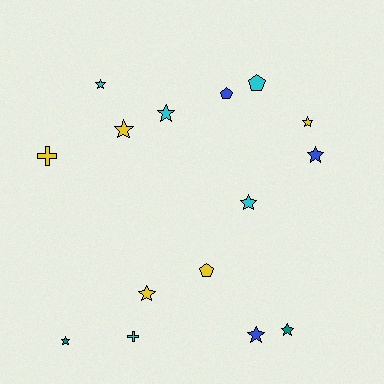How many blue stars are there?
There are 2 blue stars.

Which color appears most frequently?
Yellow, with 5 objects.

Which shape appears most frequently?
Star, with 10 objects.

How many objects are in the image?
There are 15 objects.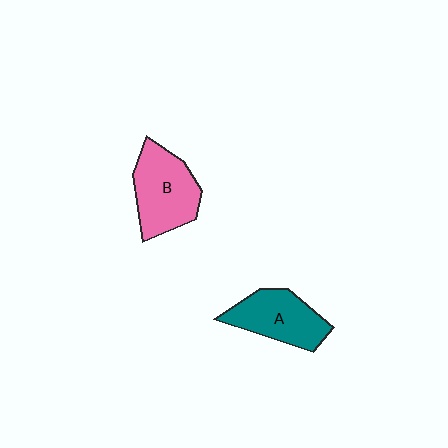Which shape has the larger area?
Shape B (pink).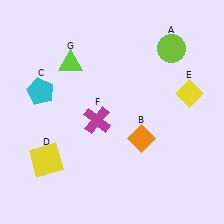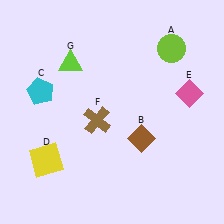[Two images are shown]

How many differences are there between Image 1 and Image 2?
There are 3 differences between the two images.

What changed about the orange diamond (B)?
In Image 1, B is orange. In Image 2, it changed to brown.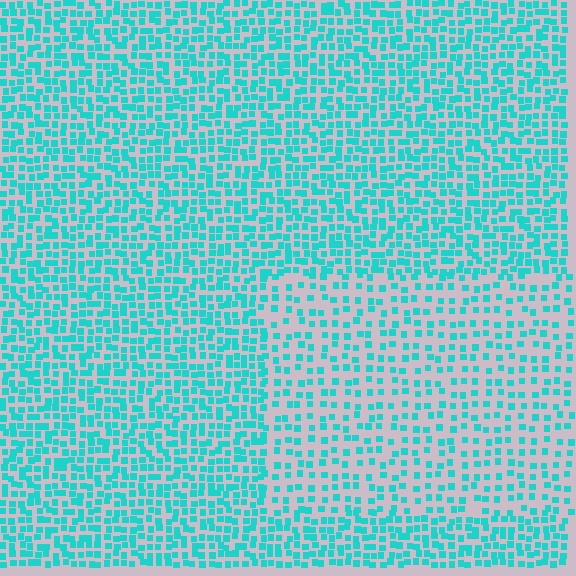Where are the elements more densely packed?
The elements are more densely packed outside the rectangle boundary.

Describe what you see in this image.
The image contains small cyan elements arranged at two different densities. A rectangle-shaped region is visible where the elements are less densely packed than the surrounding area.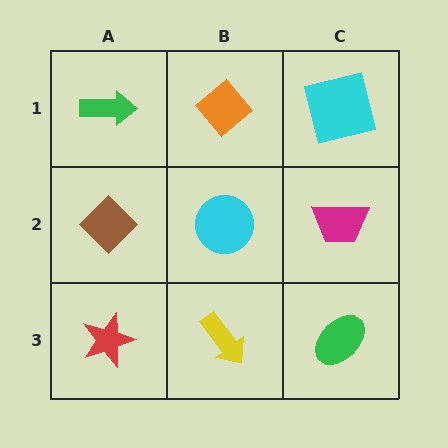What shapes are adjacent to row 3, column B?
A cyan circle (row 2, column B), a red star (row 3, column A), a green ellipse (row 3, column C).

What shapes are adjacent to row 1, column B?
A cyan circle (row 2, column B), a green arrow (row 1, column A), a cyan square (row 1, column C).